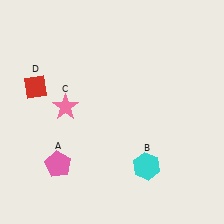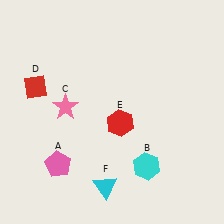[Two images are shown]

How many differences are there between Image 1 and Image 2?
There are 2 differences between the two images.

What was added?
A red hexagon (E), a cyan triangle (F) were added in Image 2.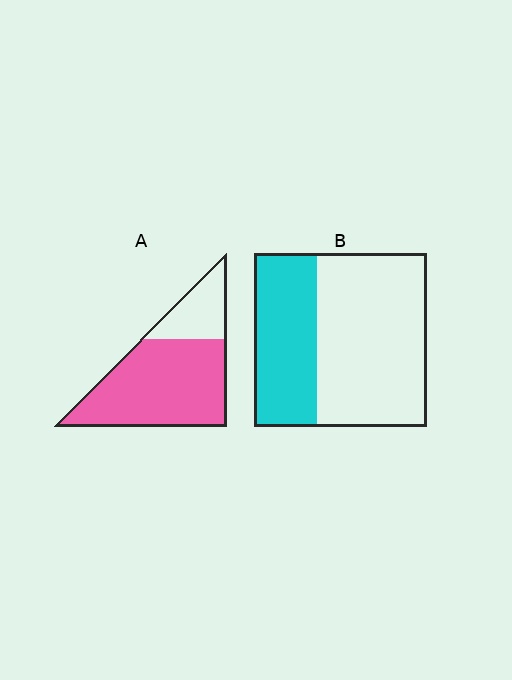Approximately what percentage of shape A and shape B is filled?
A is approximately 75% and B is approximately 35%.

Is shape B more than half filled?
No.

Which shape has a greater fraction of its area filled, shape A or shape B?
Shape A.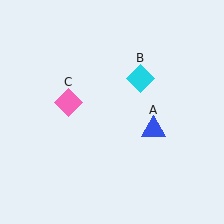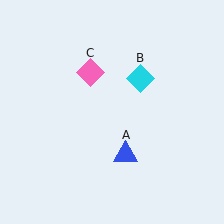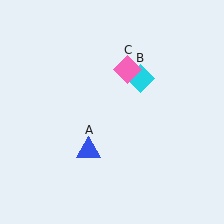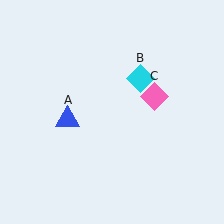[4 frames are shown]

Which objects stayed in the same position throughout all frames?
Cyan diamond (object B) remained stationary.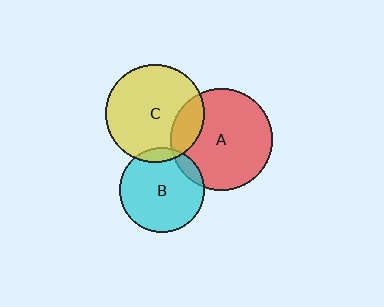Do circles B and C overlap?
Yes.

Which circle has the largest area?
Circle A (red).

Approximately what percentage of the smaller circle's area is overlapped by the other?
Approximately 10%.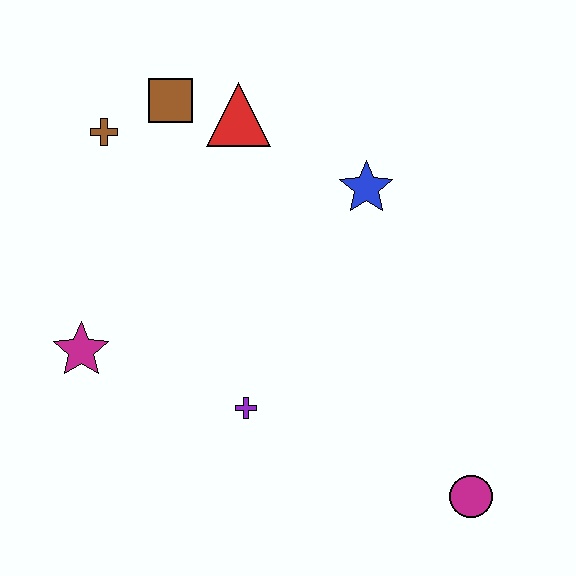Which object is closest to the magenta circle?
The purple cross is closest to the magenta circle.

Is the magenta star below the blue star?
Yes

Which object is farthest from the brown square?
The magenta circle is farthest from the brown square.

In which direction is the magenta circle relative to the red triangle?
The magenta circle is below the red triangle.